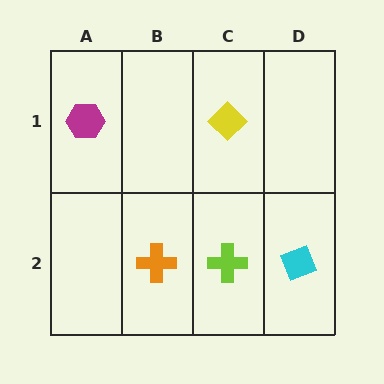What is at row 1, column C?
A yellow diamond.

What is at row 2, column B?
An orange cross.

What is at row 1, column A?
A magenta hexagon.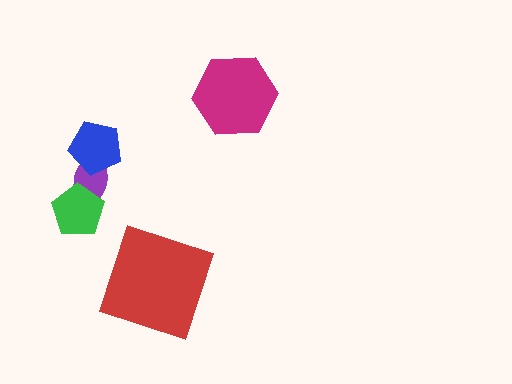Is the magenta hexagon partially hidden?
No, no other shape covers it.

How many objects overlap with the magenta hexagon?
0 objects overlap with the magenta hexagon.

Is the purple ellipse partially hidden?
Yes, it is partially covered by another shape.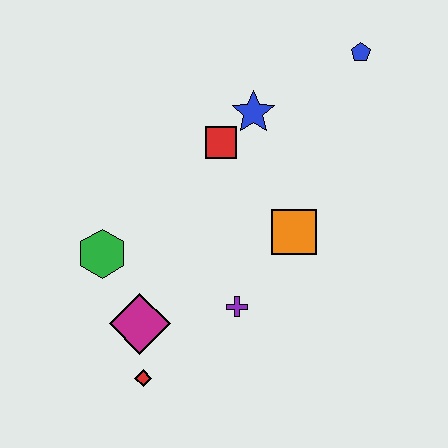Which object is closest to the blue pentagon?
The blue star is closest to the blue pentagon.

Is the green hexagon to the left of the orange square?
Yes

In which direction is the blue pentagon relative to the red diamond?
The blue pentagon is above the red diamond.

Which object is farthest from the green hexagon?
The blue pentagon is farthest from the green hexagon.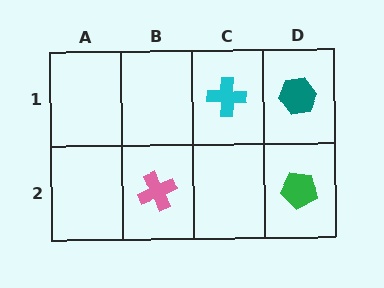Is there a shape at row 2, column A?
No, that cell is empty.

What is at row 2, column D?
A green pentagon.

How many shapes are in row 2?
2 shapes.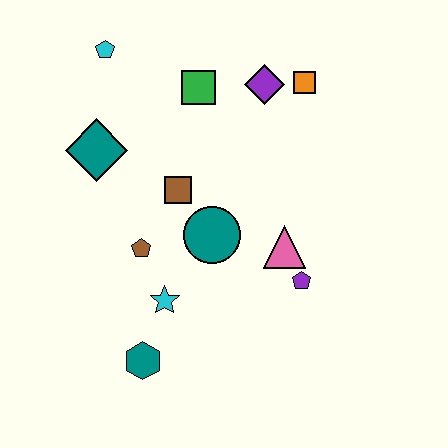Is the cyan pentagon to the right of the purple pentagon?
No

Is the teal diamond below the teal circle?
No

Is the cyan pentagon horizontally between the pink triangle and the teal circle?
No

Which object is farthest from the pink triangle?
The cyan pentagon is farthest from the pink triangle.